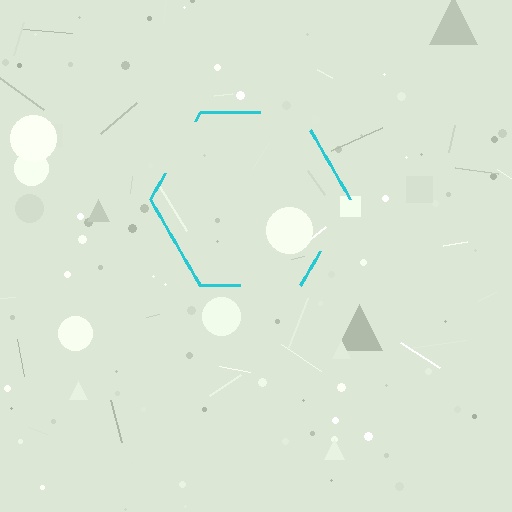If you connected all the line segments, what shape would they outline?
They would outline a hexagon.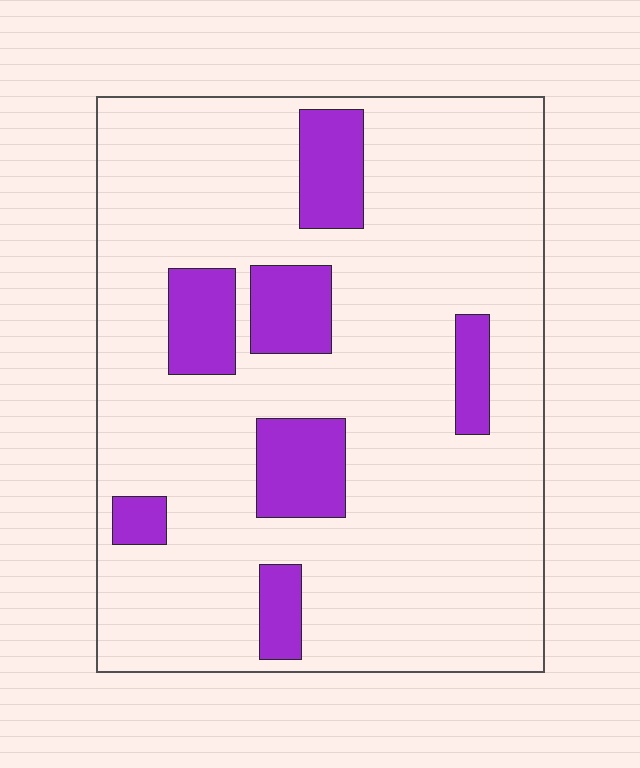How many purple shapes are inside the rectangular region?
7.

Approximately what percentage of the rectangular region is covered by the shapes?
Approximately 15%.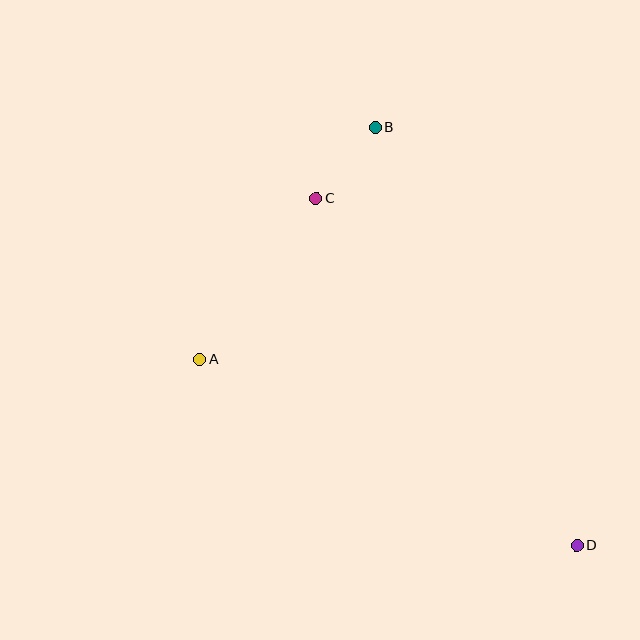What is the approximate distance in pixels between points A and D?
The distance between A and D is approximately 421 pixels.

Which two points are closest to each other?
Points B and C are closest to each other.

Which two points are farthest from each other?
Points B and D are farthest from each other.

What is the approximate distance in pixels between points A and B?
The distance between A and B is approximately 290 pixels.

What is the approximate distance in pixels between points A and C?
The distance between A and C is approximately 198 pixels.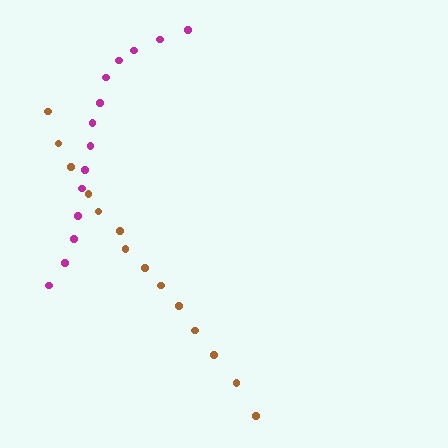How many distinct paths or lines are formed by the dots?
There are 2 distinct paths.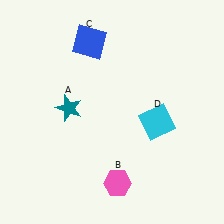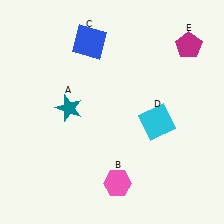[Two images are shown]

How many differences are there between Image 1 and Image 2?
There is 1 difference between the two images.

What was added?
A magenta pentagon (E) was added in Image 2.